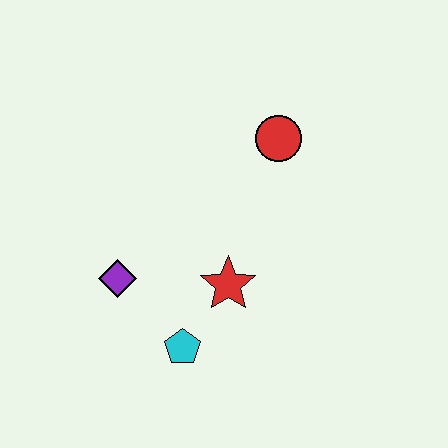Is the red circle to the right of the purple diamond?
Yes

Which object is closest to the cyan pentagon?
The red star is closest to the cyan pentagon.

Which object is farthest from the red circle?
The cyan pentagon is farthest from the red circle.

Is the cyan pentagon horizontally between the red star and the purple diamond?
Yes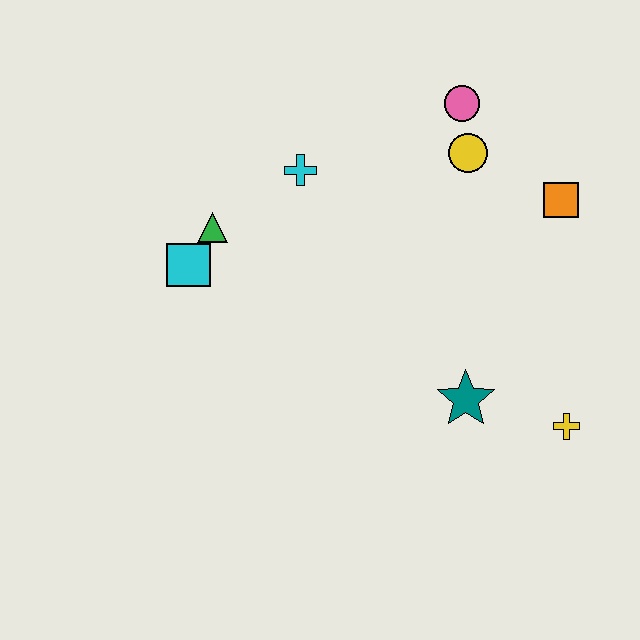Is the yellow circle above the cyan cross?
Yes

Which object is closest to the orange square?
The yellow circle is closest to the orange square.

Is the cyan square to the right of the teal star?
No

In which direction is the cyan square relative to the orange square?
The cyan square is to the left of the orange square.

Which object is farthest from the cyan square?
The yellow cross is farthest from the cyan square.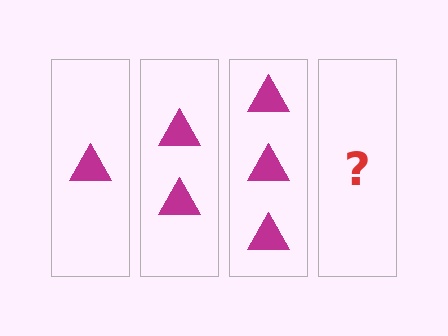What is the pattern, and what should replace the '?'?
The pattern is that each step adds one more triangle. The '?' should be 4 triangles.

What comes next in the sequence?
The next element should be 4 triangles.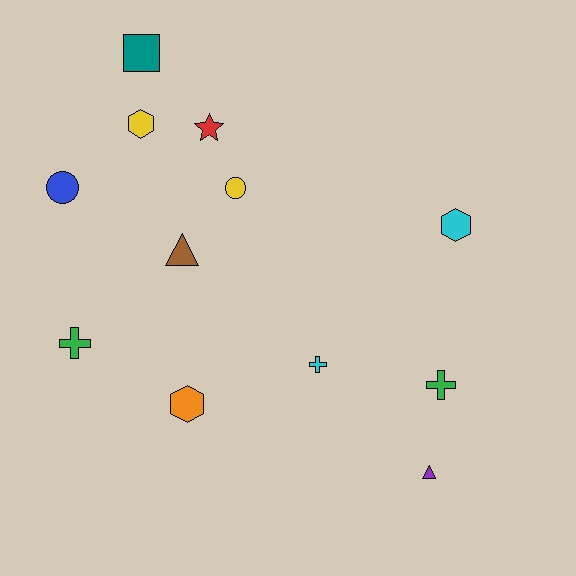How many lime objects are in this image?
There are no lime objects.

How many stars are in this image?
There is 1 star.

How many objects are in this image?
There are 12 objects.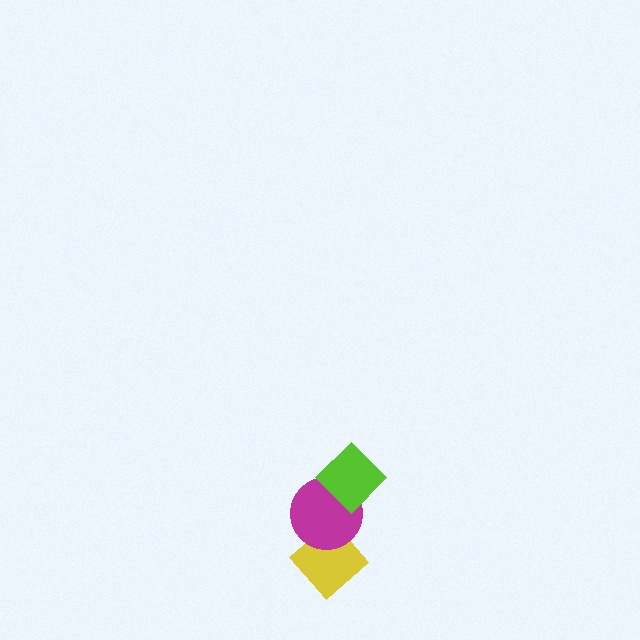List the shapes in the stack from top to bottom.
From top to bottom: the lime diamond, the magenta circle, the yellow diamond.